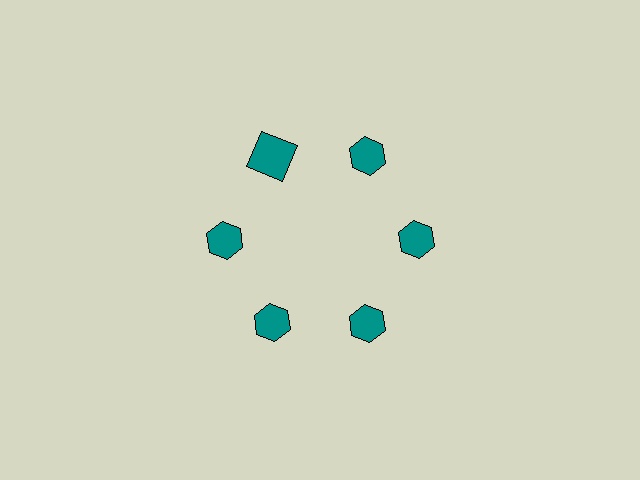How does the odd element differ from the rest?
It has a different shape: square instead of hexagon.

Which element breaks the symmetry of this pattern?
The teal square at roughly the 11 o'clock position breaks the symmetry. All other shapes are teal hexagons.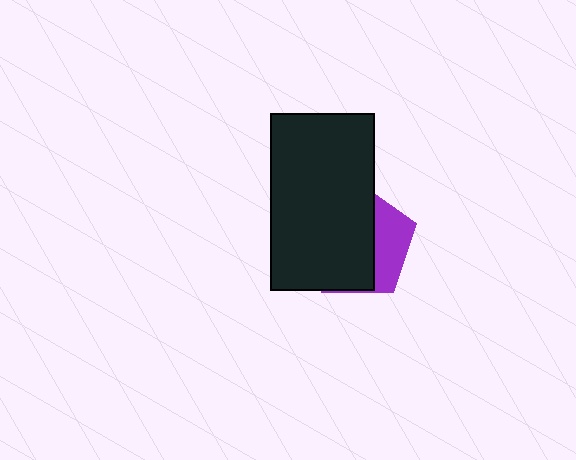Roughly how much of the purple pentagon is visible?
A small part of it is visible (roughly 31%).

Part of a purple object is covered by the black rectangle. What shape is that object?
It is a pentagon.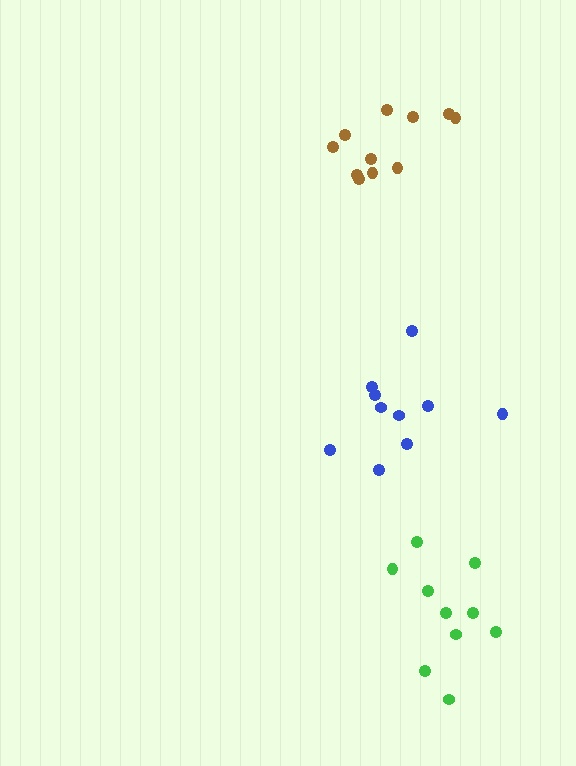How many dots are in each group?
Group 1: 11 dots, Group 2: 10 dots, Group 3: 10 dots (31 total).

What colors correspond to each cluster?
The clusters are colored: brown, green, blue.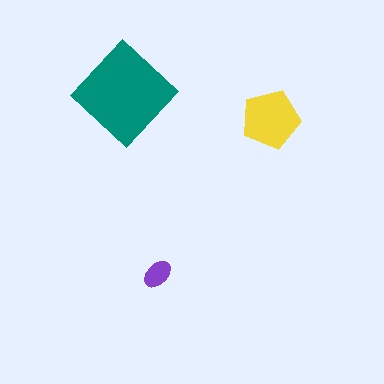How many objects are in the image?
There are 3 objects in the image.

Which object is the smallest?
The purple ellipse.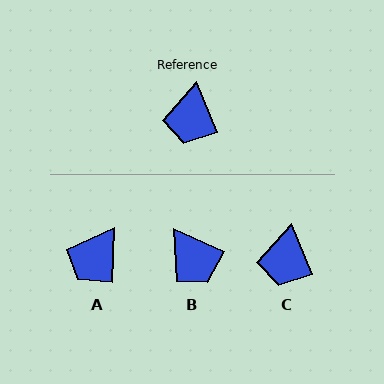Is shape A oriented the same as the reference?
No, it is off by about 24 degrees.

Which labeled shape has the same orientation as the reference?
C.